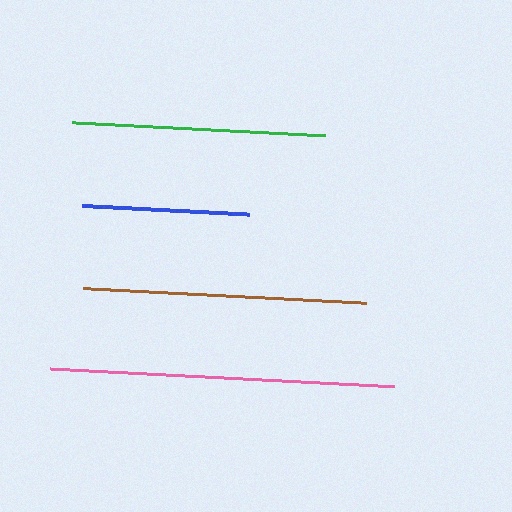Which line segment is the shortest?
The blue line is the shortest at approximately 167 pixels.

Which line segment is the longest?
The pink line is the longest at approximately 345 pixels.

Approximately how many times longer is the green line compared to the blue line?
The green line is approximately 1.5 times the length of the blue line.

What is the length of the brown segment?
The brown segment is approximately 283 pixels long.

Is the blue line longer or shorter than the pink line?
The pink line is longer than the blue line.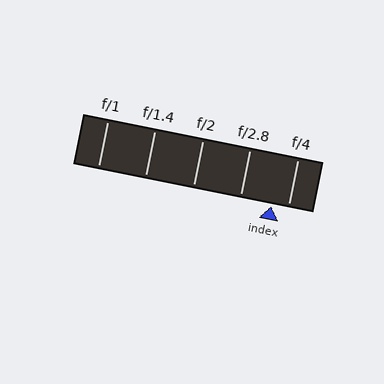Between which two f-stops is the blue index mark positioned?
The index mark is between f/2.8 and f/4.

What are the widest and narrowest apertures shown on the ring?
The widest aperture shown is f/1 and the narrowest is f/4.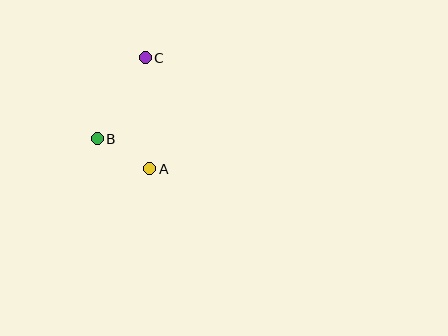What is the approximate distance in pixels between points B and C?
The distance between B and C is approximately 94 pixels.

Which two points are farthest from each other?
Points A and C are farthest from each other.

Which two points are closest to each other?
Points A and B are closest to each other.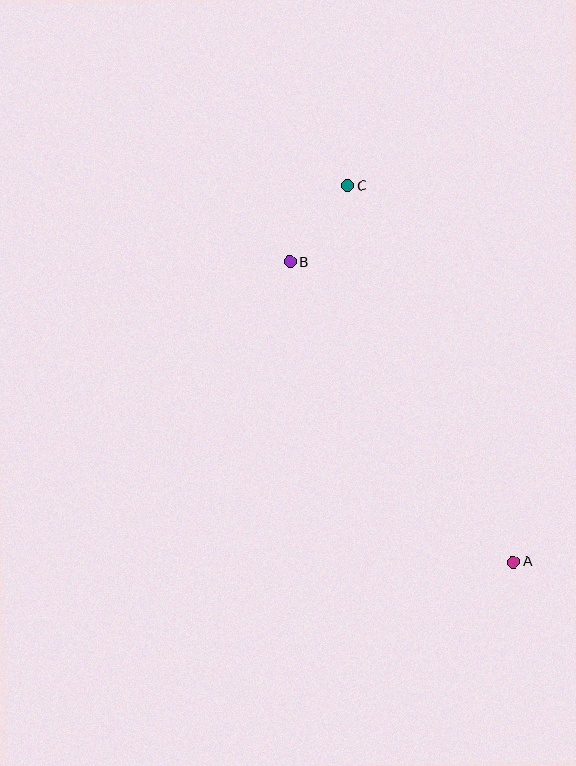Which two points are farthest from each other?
Points A and C are farthest from each other.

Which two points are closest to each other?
Points B and C are closest to each other.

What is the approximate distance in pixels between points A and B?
The distance between A and B is approximately 374 pixels.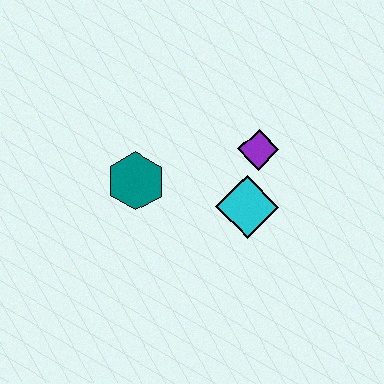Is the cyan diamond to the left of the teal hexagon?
No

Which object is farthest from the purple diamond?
The teal hexagon is farthest from the purple diamond.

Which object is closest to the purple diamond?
The cyan diamond is closest to the purple diamond.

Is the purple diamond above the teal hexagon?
Yes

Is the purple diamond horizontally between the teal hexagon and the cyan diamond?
No